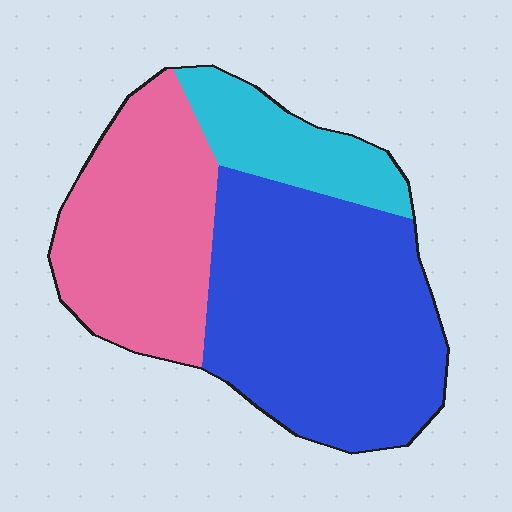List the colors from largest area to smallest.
From largest to smallest: blue, pink, cyan.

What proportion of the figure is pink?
Pink covers about 35% of the figure.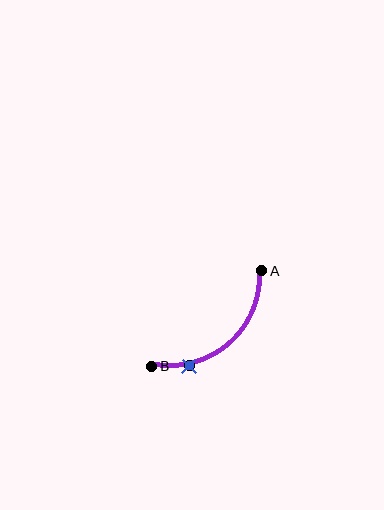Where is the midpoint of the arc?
The arc midpoint is the point on the curve farthest from the straight line joining A and B. It sits below and to the right of that line.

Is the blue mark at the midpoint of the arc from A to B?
No. The blue mark lies on the arc but is closer to endpoint B. The arc midpoint would be at the point on the curve equidistant along the arc from both A and B.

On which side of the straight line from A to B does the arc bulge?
The arc bulges below and to the right of the straight line connecting A and B.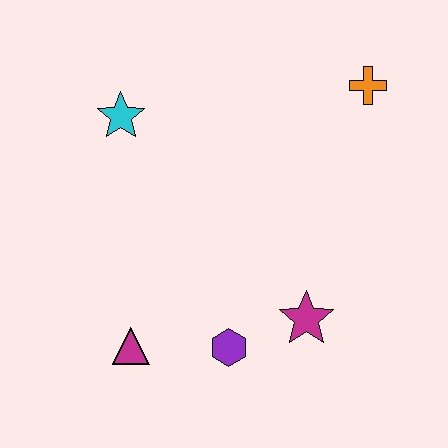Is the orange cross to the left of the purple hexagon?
No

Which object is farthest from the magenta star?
The cyan star is farthest from the magenta star.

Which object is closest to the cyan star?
The magenta triangle is closest to the cyan star.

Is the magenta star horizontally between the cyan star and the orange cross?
Yes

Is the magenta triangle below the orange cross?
Yes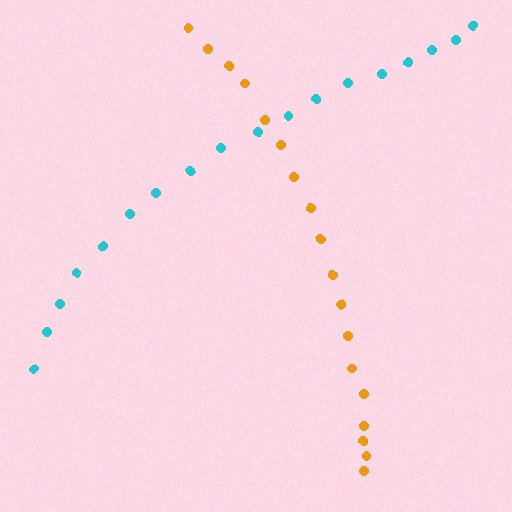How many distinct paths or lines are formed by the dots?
There are 2 distinct paths.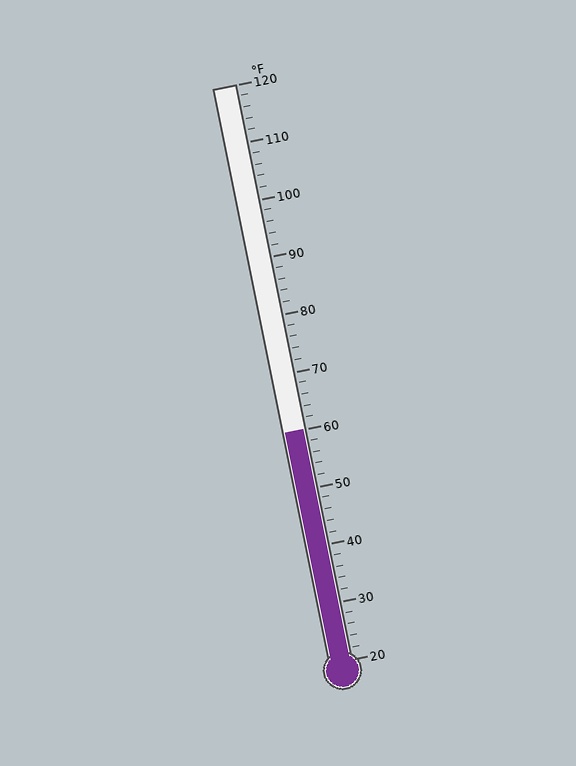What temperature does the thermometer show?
The thermometer shows approximately 60°F.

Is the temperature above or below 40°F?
The temperature is above 40°F.